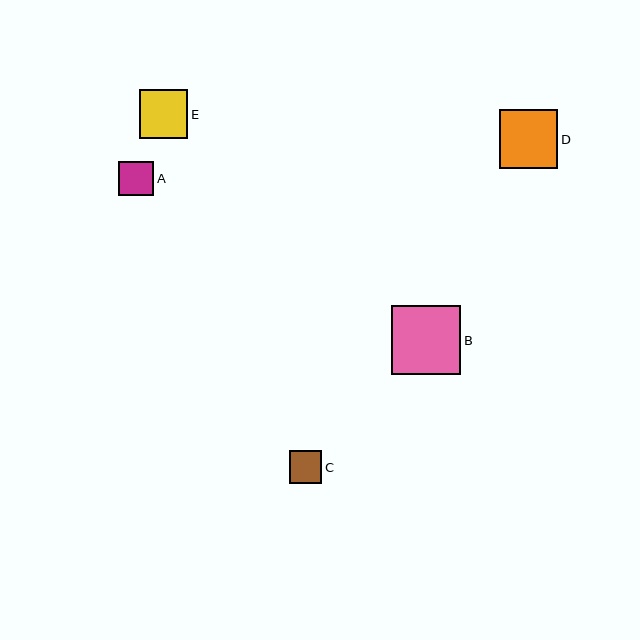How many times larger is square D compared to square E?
Square D is approximately 1.2 times the size of square E.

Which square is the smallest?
Square C is the smallest with a size of approximately 32 pixels.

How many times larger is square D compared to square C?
Square D is approximately 1.8 times the size of square C.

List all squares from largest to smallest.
From largest to smallest: B, D, E, A, C.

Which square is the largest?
Square B is the largest with a size of approximately 70 pixels.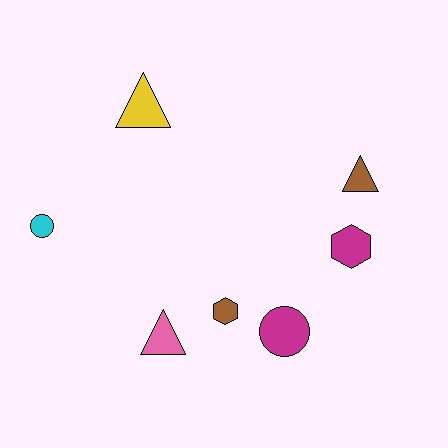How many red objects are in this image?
There are no red objects.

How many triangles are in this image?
There are 3 triangles.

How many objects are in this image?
There are 7 objects.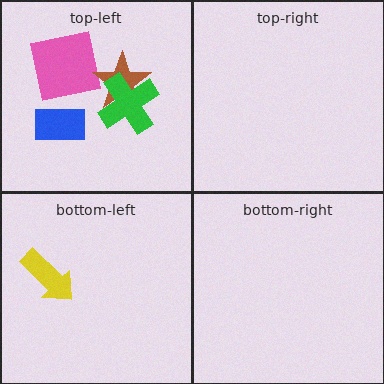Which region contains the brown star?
The top-left region.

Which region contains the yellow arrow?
The bottom-left region.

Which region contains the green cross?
The top-left region.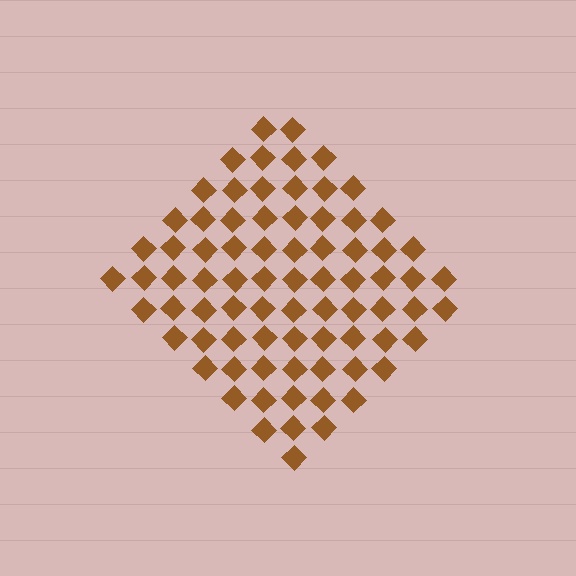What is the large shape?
The large shape is a diamond.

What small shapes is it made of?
It is made of small diamonds.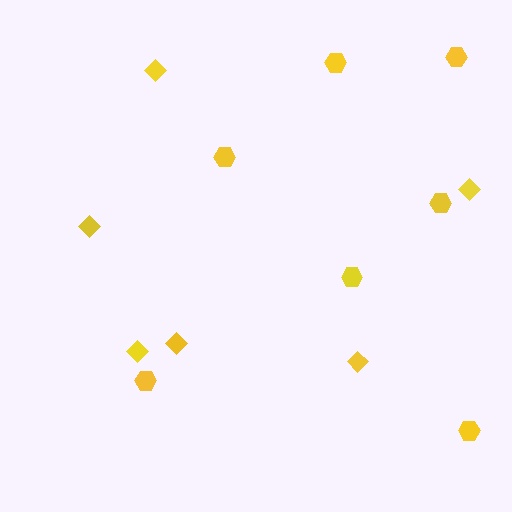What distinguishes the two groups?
There are 2 groups: one group of diamonds (6) and one group of hexagons (7).